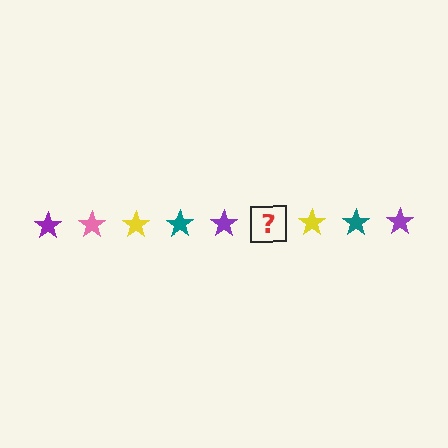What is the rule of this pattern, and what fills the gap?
The rule is that the pattern cycles through purple, pink, yellow, teal stars. The gap should be filled with a pink star.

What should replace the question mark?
The question mark should be replaced with a pink star.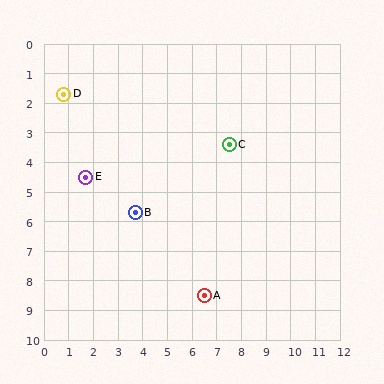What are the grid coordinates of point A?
Point A is at approximately (6.5, 8.5).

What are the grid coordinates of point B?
Point B is at approximately (3.7, 5.7).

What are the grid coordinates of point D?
Point D is at approximately (0.8, 1.7).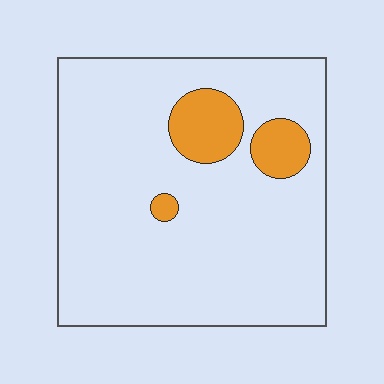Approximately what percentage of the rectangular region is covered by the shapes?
Approximately 10%.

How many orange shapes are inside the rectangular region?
3.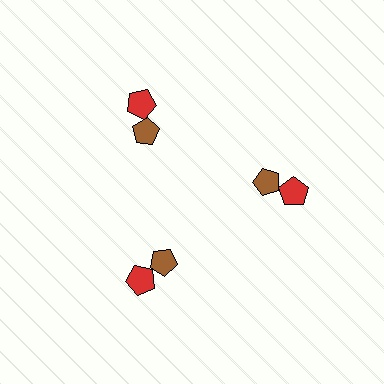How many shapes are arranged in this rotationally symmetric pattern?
There are 6 shapes, arranged in 3 groups of 2.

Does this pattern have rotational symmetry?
Yes, this pattern has 3-fold rotational symmetry. It looks the same after rotating 120 degrees around the center.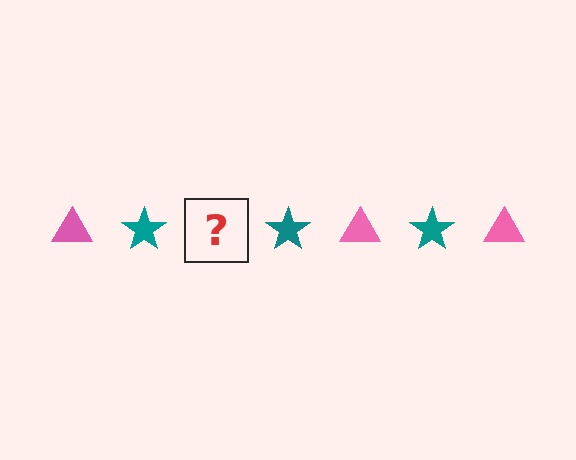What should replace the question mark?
The question mark should be replaced with a pink triangle.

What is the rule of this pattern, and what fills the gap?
The rule is that the pattern alternates between pink triangle and teal star. The gap should be filled with a pink triangle.